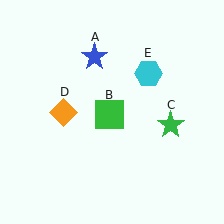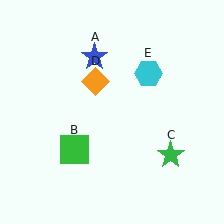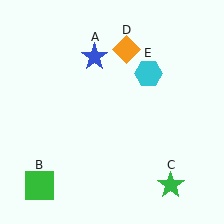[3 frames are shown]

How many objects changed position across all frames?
3 objects changed position: green square (object B), green star (object C), orange diamond (object D).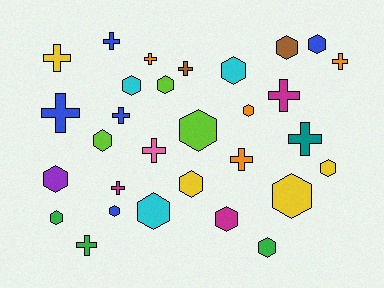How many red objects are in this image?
There are no red objects.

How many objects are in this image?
There are 30 objects.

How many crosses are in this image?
There are 13 crosses.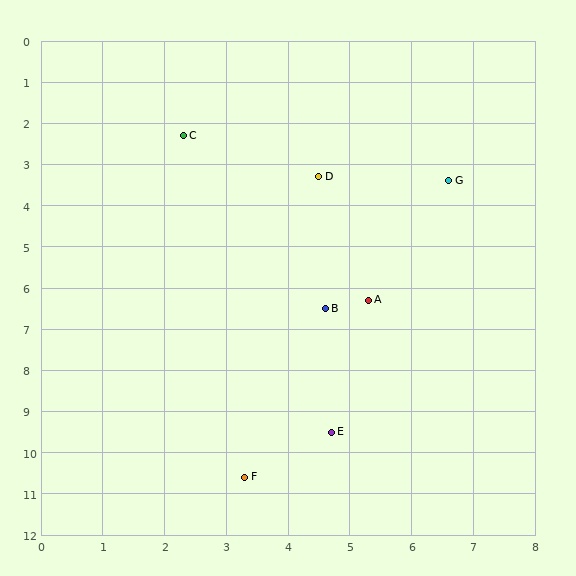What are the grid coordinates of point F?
Point F is at approximately (3.3, 10.6).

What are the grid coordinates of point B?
Point B is at approximately (4.6, 6.5).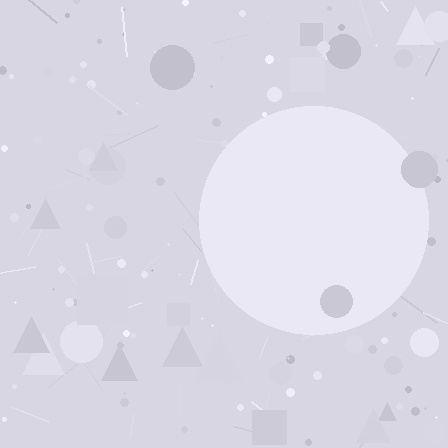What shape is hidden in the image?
A circle is hidden in the image.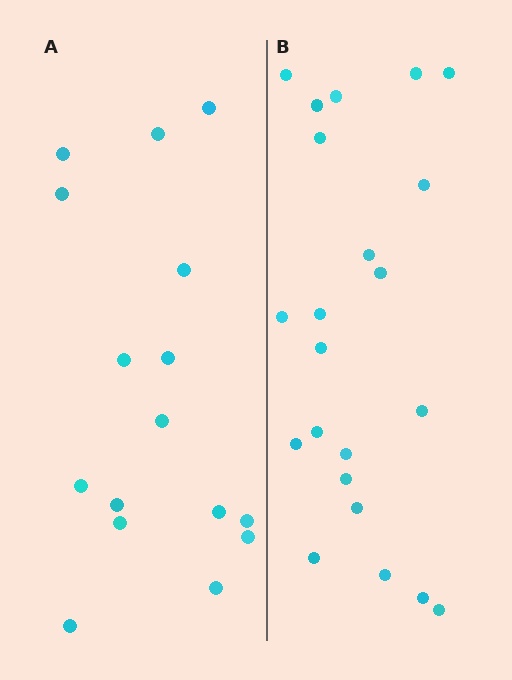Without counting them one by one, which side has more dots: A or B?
Region B (the right region) has more dots.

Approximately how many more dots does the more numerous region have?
Region B has about 6 more dots than region A.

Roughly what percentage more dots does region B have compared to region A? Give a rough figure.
About 40% more.